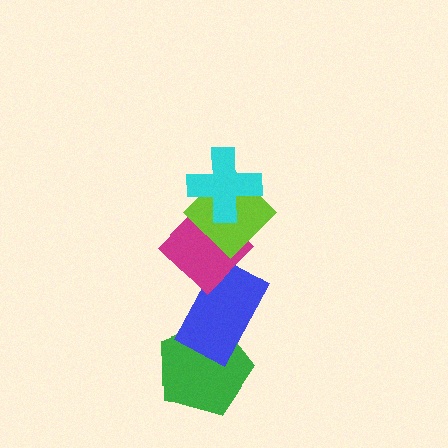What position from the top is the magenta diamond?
The magenta diamond is 3rd from the top.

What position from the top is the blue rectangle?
The blue rectangle is 4th from the top.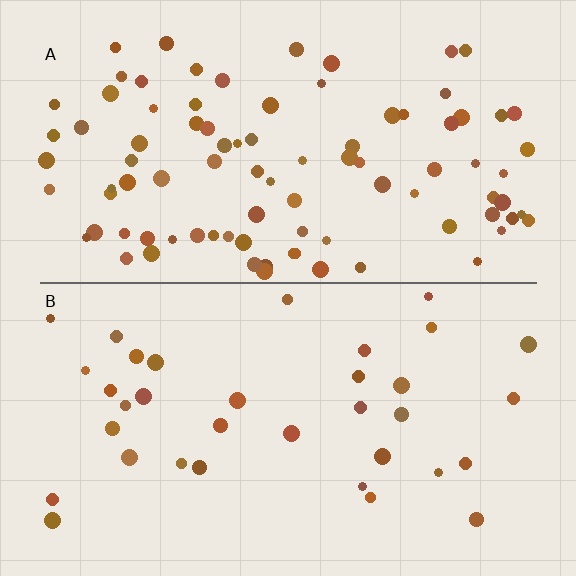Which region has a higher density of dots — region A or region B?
A (the top).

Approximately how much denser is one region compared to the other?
Approximately 2.7× — region A over region B.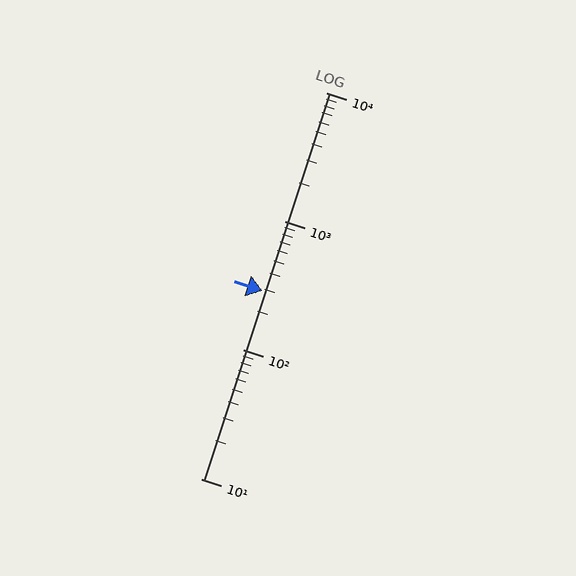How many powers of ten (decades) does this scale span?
The scale spans 3 decades, from 10 to 10000.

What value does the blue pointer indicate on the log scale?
The pointer indicates approximately 290.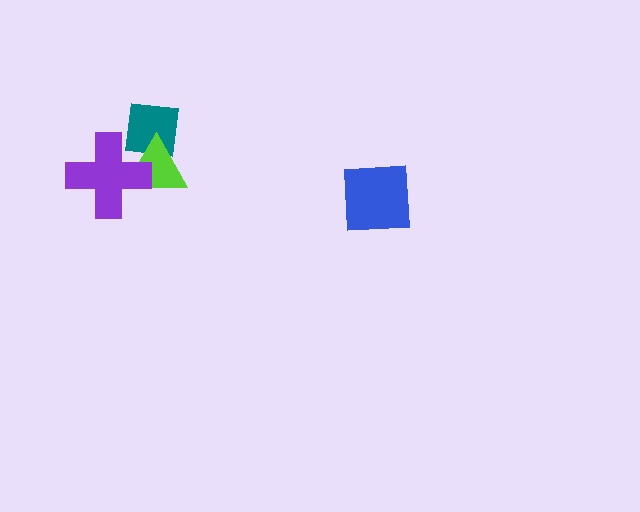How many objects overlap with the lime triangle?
2 objects overlap with the lime triangle.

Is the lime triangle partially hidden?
Yes, it is partially covered by another shape.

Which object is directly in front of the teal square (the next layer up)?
The lime triangle is directly in front of the teal square.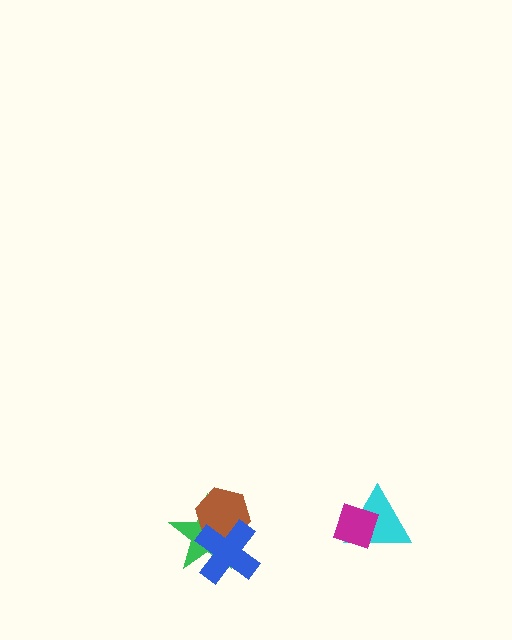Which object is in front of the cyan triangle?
The magenta diamond is in front of the cyan triangle.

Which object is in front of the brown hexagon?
The blue cross is in front of the brown hexagon.